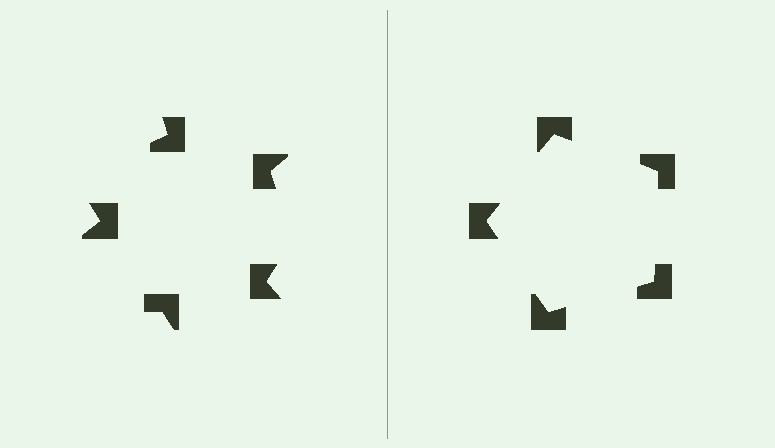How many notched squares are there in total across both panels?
10 — 5 on each side.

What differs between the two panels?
The notched squares are positioned identically on both sides; only the wedge orientations differ. On the right they align to a pentagon; on the left they are misaligned.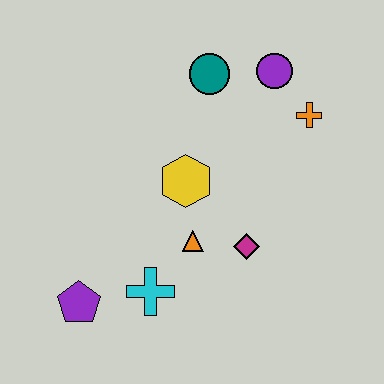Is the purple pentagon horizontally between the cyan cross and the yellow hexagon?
No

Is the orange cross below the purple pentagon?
No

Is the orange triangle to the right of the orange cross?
No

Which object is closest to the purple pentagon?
The cyan cross is closest to the purple pentagon.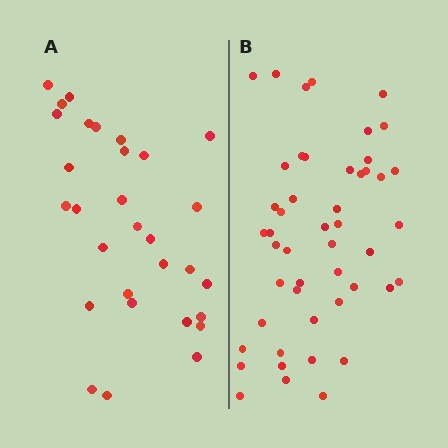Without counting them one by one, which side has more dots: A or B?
Region B (the right region) has more dots.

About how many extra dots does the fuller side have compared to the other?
Region B has approximately 20 more dots than region A.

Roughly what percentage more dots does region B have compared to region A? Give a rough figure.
About 60% more.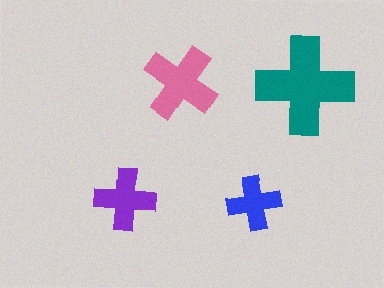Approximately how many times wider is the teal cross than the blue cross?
About 2 times wider.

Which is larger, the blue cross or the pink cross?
The pink one.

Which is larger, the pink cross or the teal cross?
The teal one.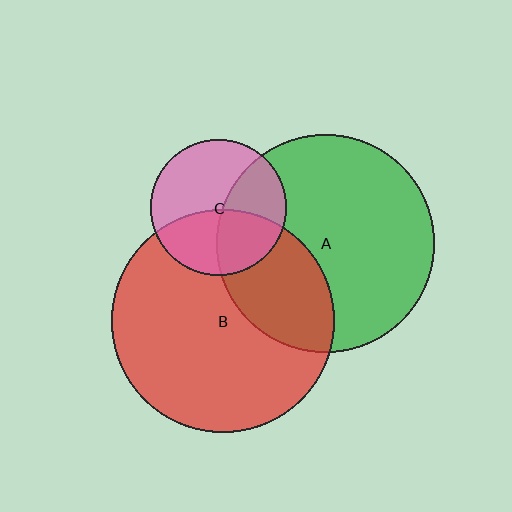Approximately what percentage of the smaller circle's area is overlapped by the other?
Approximately 40%.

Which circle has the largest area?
Circle B (red).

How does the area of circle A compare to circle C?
Approximately 2.6 times.